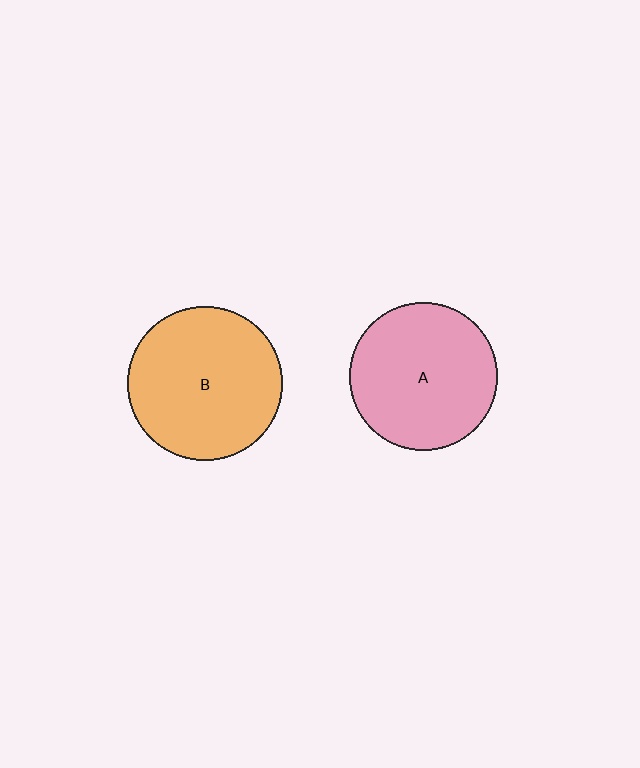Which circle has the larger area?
Circle B (orange).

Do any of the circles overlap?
No, none of the circles overlap.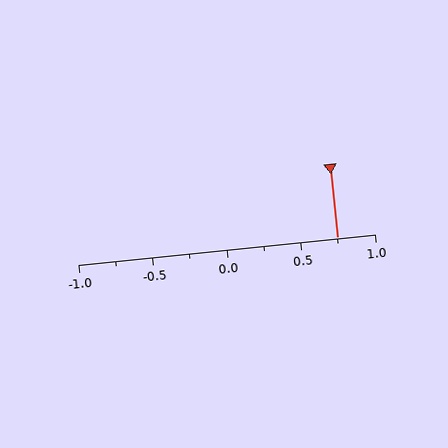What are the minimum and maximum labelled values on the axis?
The axis runs from -1.0 to 1.0.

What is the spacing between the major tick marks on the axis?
The major ticks are spaced 0.5 apart.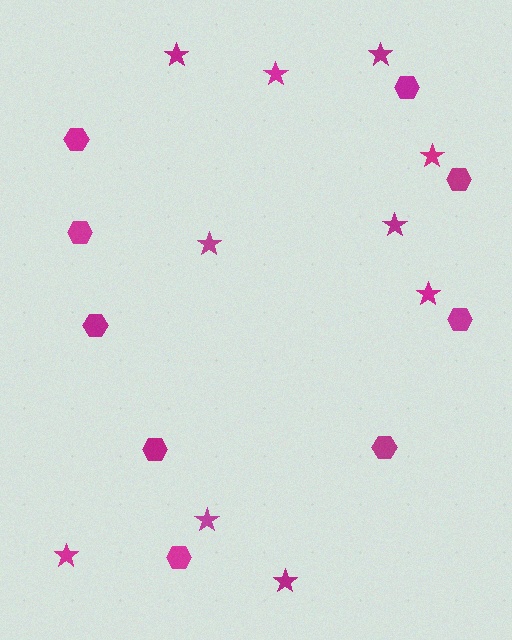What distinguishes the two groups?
There are 2 groups: one group of hexagons (9) and one group of stars (10).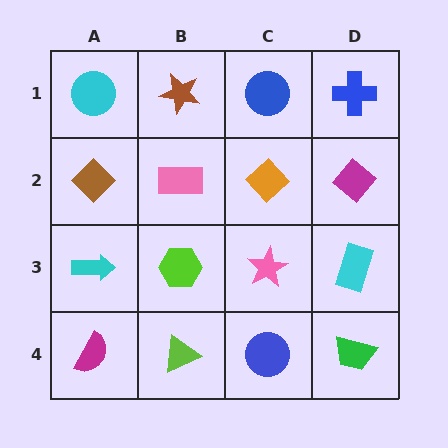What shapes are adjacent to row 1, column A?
A brown diamond (row 2, column A), a brown star (row 1, column B).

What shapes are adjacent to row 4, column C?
A pink star (row 3, column C), a lime triangle (row 4, column B), a green trapezoid (row 4, column D).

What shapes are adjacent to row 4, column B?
A lime hexagon (row 3, column B), a magenta semicircle (row 4, column A), a blue circle (row 4, column C).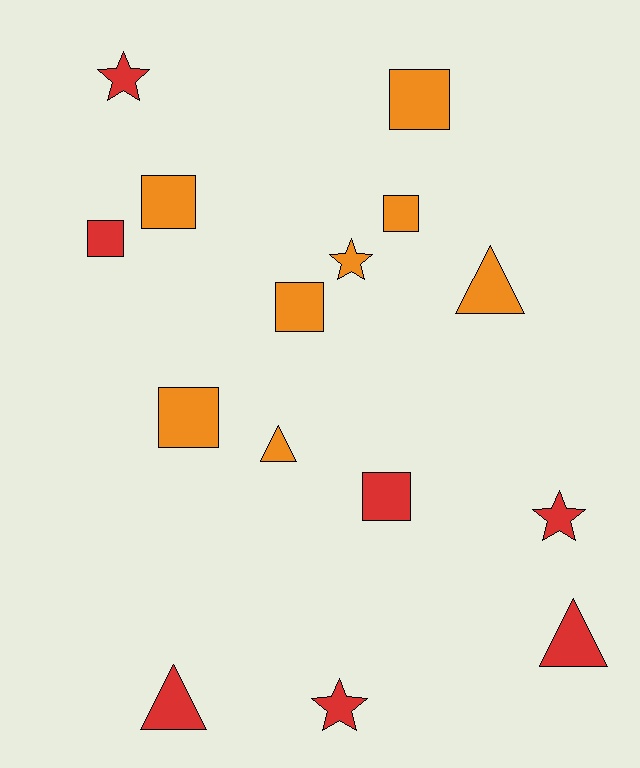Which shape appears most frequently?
Square, with 7 objects.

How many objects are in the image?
There are 15 objects.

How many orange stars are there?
There is 1 orange star.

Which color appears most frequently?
Orange, with 8 objects.